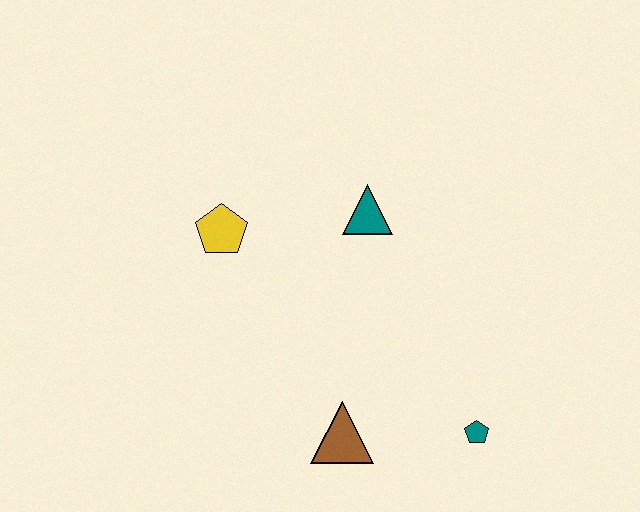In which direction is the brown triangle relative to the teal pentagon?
The brown triangle is to the left of the teal pentagon.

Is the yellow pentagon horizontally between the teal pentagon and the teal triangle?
No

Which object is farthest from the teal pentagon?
The yellow pentagon is farthest from the teal pentagon.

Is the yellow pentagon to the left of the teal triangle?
Yes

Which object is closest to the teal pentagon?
The brown triangle is closest to the teal pentagon.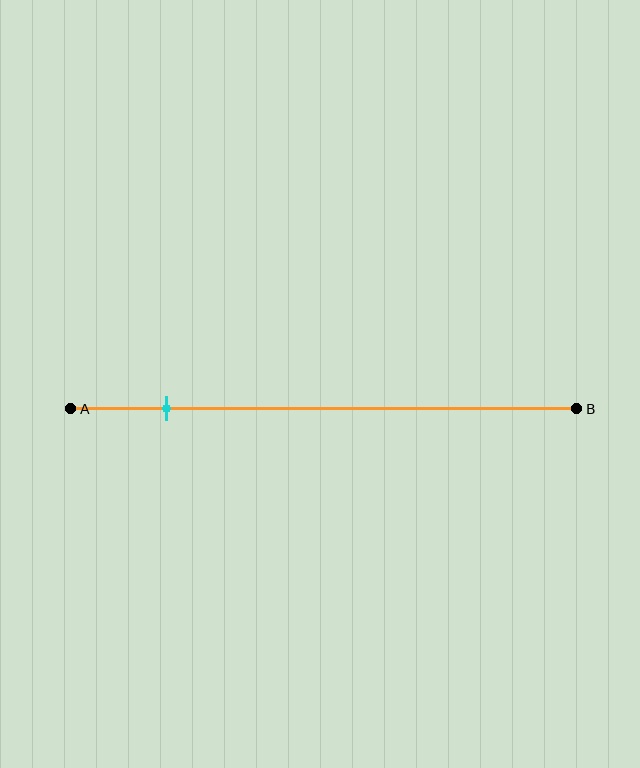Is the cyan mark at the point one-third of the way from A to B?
No, the mark is at about 20% from A, not at the 33% one-third point.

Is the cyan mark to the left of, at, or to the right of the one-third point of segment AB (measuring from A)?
The cyan mark is to the left of the one-third point of segment AB.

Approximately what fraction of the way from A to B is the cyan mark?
The cyan mark is approximately 20% of the way from A to B.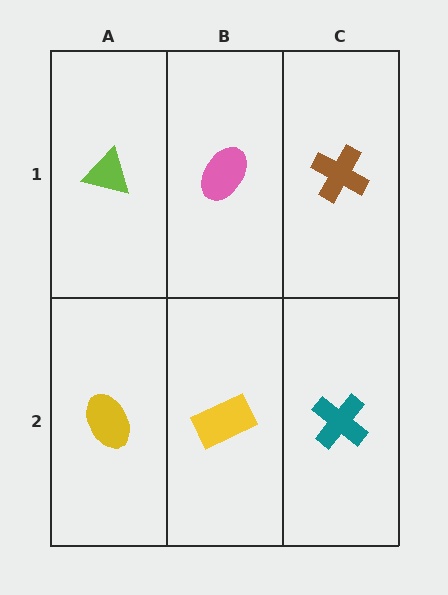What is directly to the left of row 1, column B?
A lime triangle.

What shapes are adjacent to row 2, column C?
A brown cross (row 1, column C), a yellow rectangle (row 2, column B).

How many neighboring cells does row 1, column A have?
2.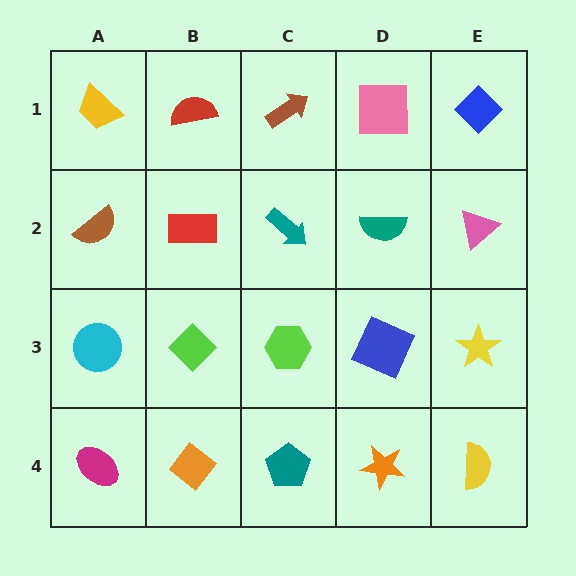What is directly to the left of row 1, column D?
A brown arrow.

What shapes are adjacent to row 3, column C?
A teal arrow (row 2, column C), a teal pentagon (row 4, column C), a lime diamond (row 3, column B), a blue square (row 3, column D).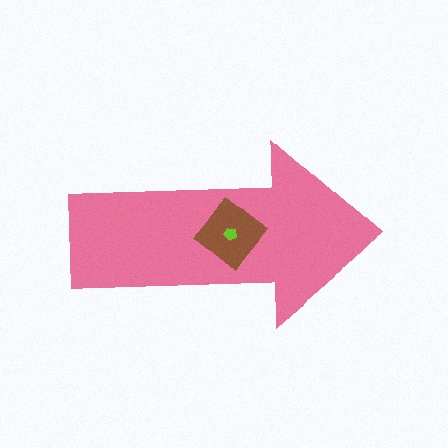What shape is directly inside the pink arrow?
The brown diamond.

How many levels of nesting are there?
3.